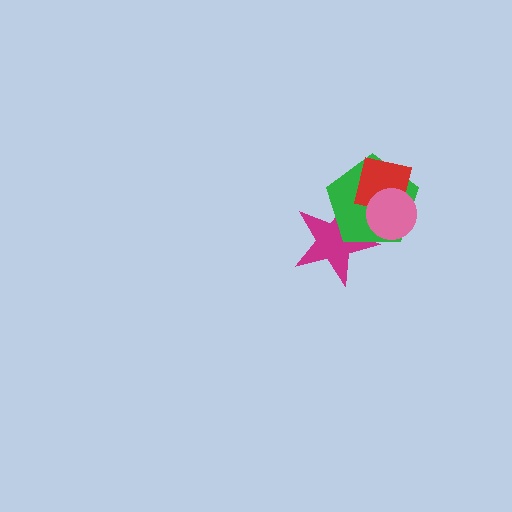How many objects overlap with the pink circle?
3 objects overlap with the pink circle.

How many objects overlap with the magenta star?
2 objects overlap with the magenta star.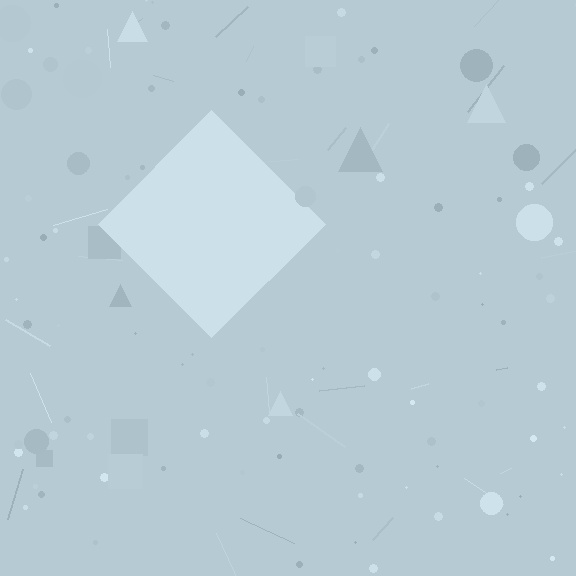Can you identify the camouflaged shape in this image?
The camouflaged shape is a diamond.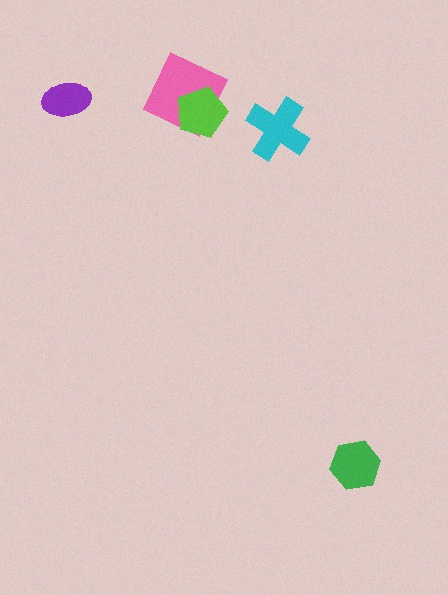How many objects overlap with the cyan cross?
0 objects overlap with the cyan cross.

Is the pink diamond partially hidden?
Yes, it is partially covered by another shape.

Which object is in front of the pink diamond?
The lime pentagon is in front of the pink diamond.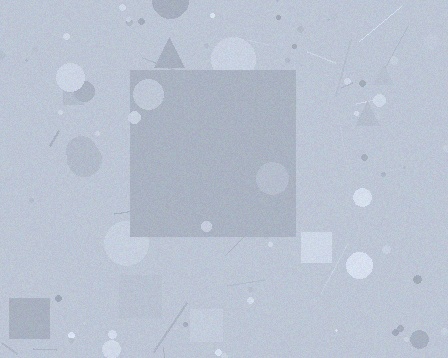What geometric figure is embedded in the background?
A square is embedded in the background.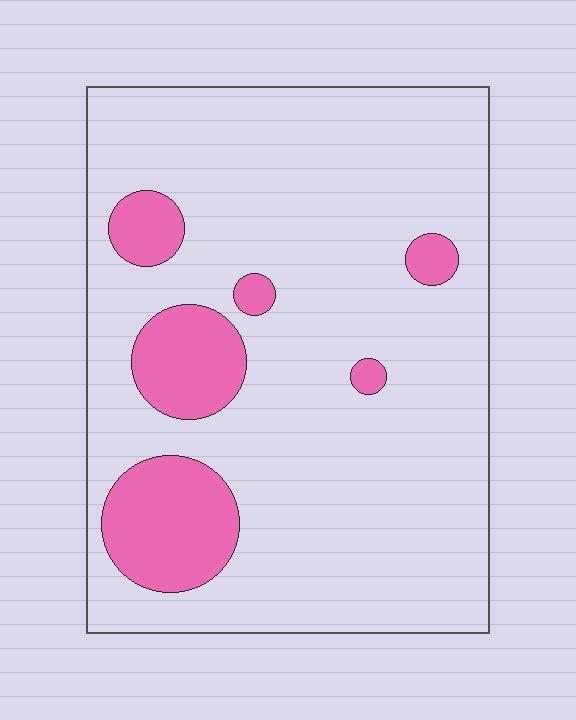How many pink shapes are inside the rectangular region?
6.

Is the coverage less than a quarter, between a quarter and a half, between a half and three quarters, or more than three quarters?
Less than a quarter.